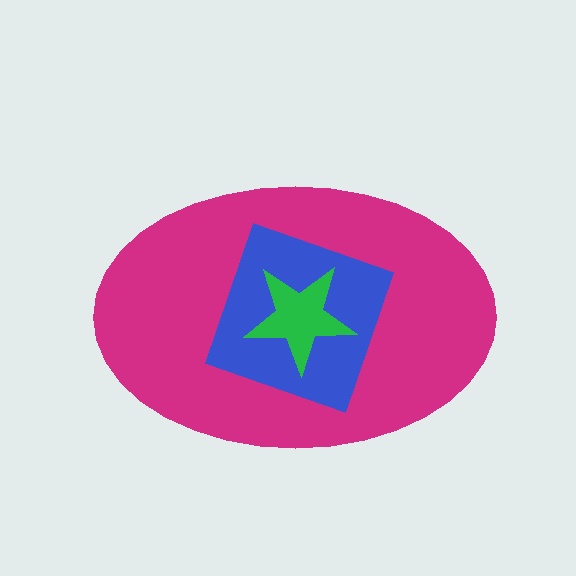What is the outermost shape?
The magenta ellipse.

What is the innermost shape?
The green star.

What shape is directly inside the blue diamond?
The green star.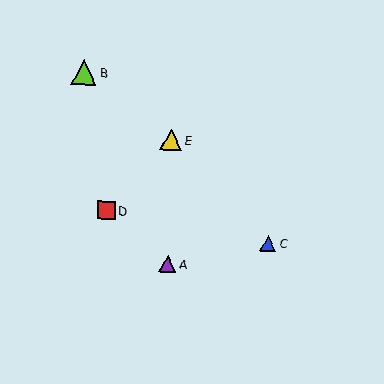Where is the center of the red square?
The center of the red square is at (106, 210).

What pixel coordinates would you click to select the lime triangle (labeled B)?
Click at (84, 73) to select the lime triangle B.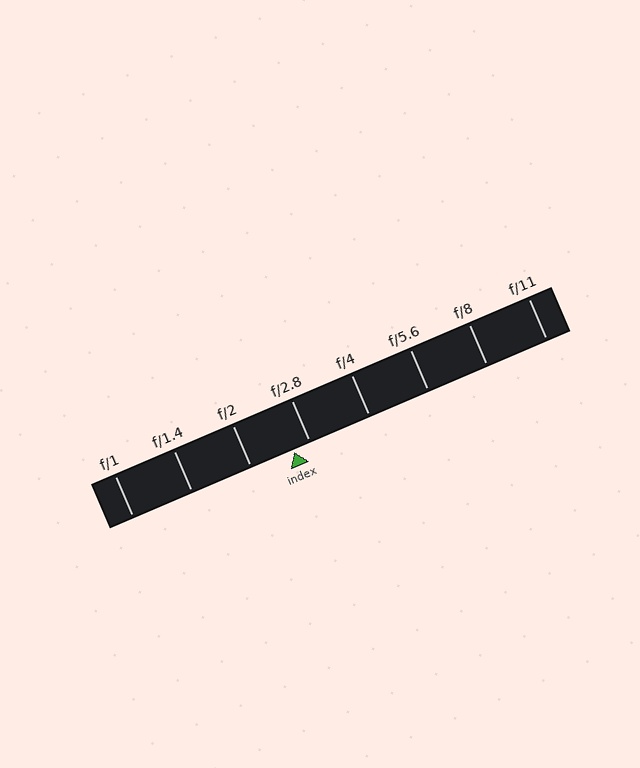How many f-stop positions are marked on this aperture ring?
There are 8 f-stop positions marked.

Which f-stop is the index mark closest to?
The index mark is closest to f/2.8.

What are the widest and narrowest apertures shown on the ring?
The widest aperture shown is f/1 and the narrowest is f/11.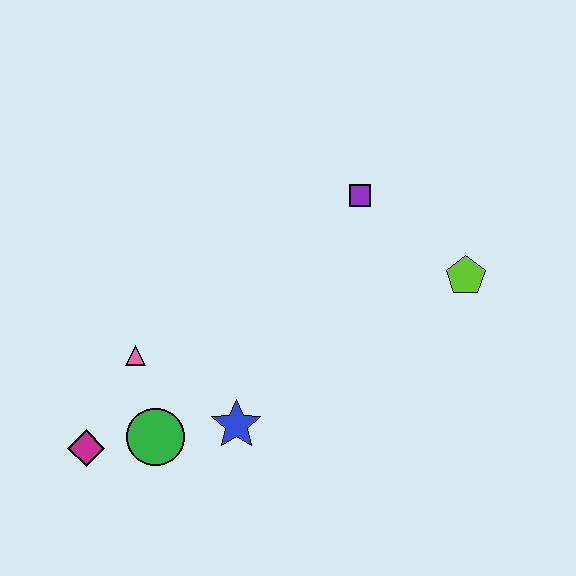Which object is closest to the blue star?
The green circle is closest to the blue star.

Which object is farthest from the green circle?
The lime pentagon is farthest from the green circle.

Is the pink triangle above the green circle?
Yes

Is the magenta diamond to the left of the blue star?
Yes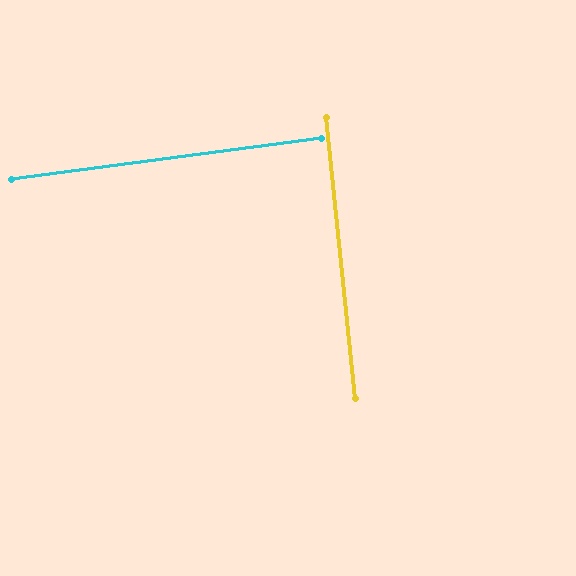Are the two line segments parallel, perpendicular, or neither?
Perpendicular — they meet at approximately 88°.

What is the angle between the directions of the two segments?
Approximately 88 degrees.